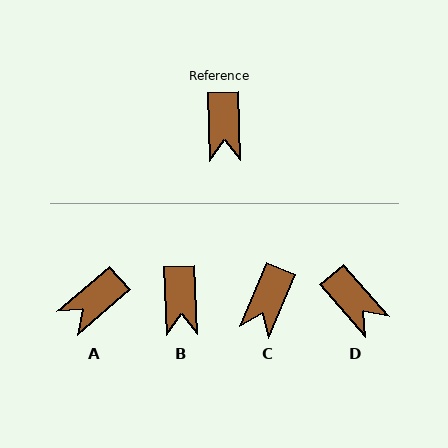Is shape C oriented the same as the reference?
No, it is off by about 25 degrees.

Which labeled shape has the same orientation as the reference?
B.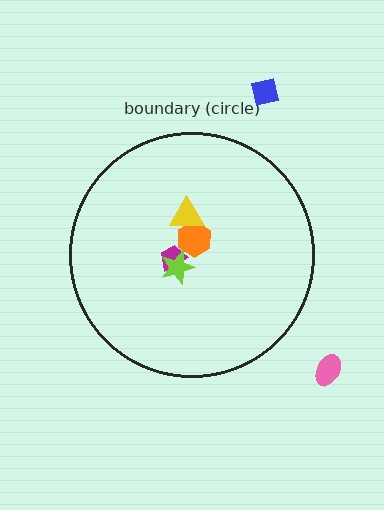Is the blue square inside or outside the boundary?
Outside.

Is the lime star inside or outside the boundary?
Inside.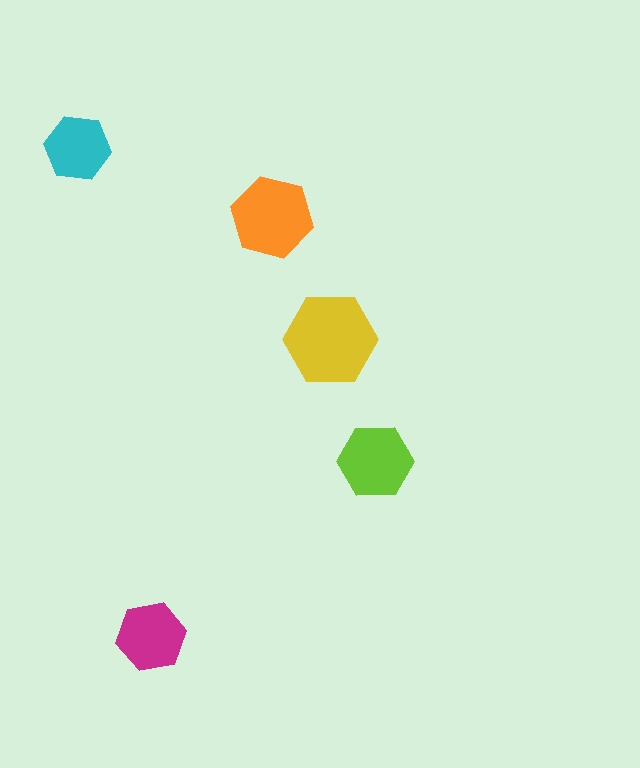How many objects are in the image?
There are 5 objects in the image.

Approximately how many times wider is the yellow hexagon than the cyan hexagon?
About 1.5 times wider.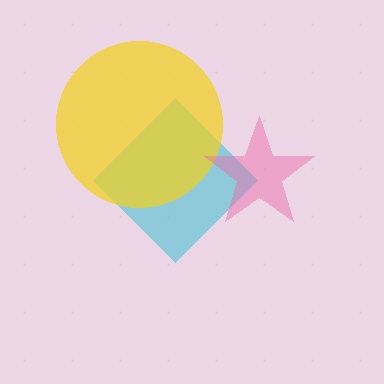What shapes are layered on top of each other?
The layered shapes are: a cyan diamond, a yellow circle, a pink star.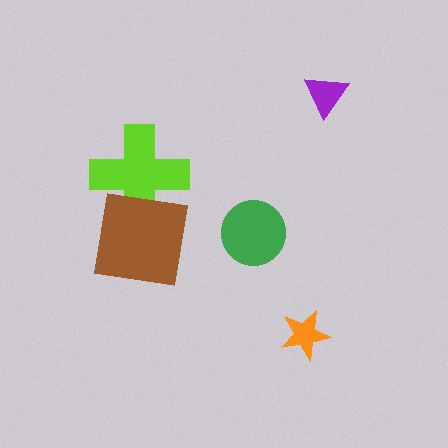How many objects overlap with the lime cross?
1 object overlaps with the lime cross.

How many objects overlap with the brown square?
1 object overlaps with the brown square.